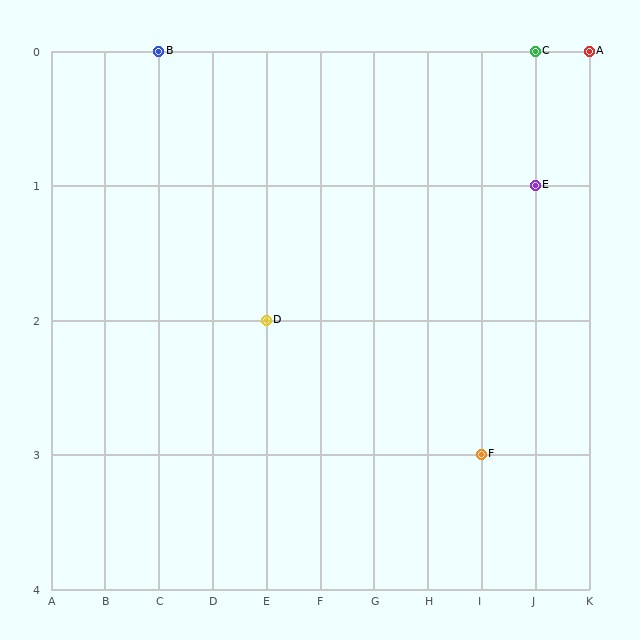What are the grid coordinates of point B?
Point B is at grid coordinates (C, 0).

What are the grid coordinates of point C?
Point C is at grid coordinates (J, 0).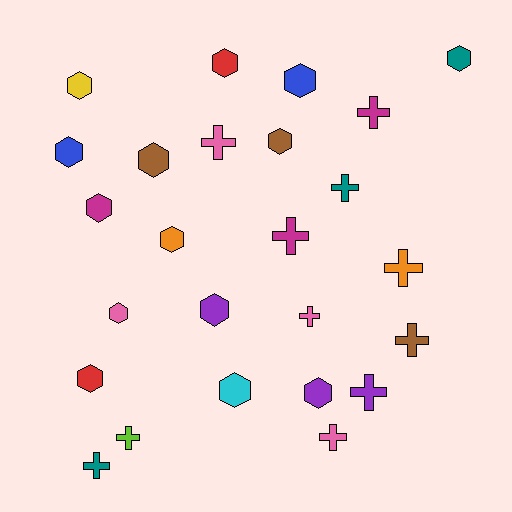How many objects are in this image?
There are 25 objects.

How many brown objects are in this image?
There are 3 brown objects.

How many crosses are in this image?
There are 11 crosses.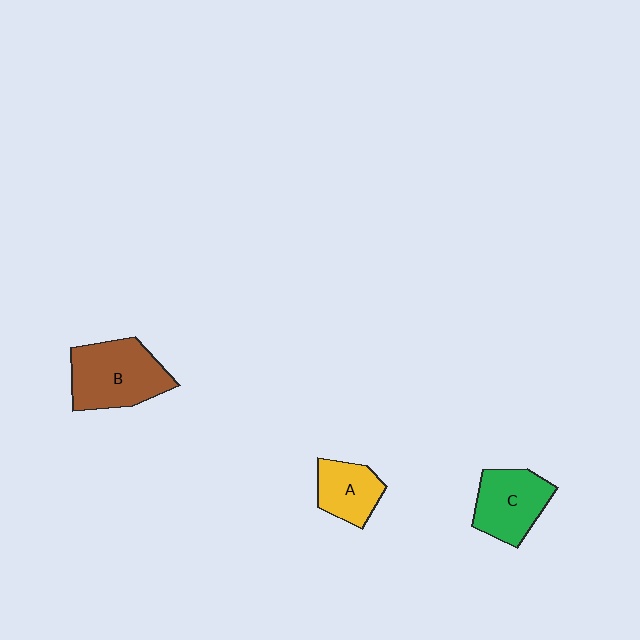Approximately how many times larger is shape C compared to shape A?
Approximately 1.3 times.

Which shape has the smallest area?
Shape A (yellow).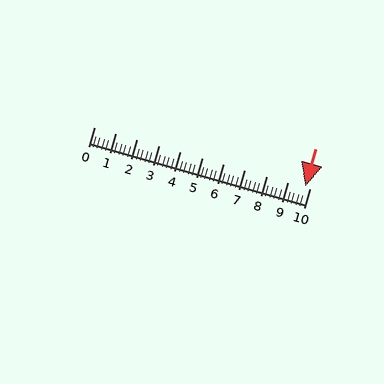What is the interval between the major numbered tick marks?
The major tick marks are spaced 1 units apart.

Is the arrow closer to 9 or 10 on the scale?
The arrow is closer to 10.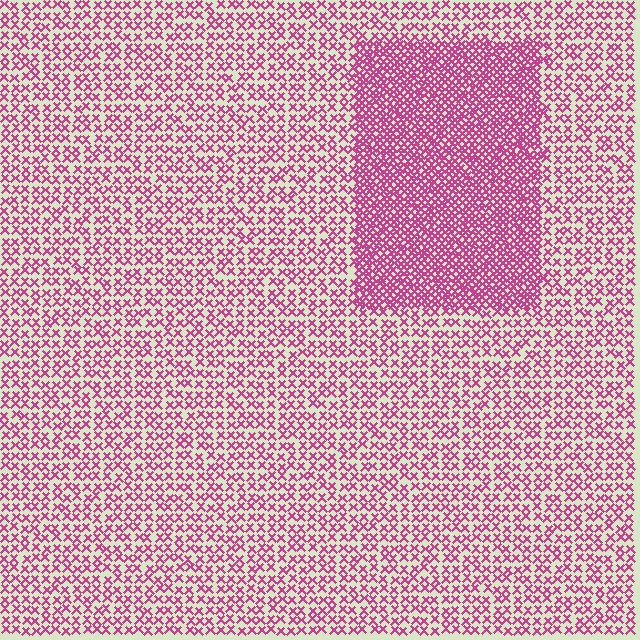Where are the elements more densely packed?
The elements are more densely packed inside the rectangle boundary.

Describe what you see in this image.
The image contains small magenta elements arranged at two different densities. A rectangle-shaped region is visible where the elements are more densely packed than the surrounding area.